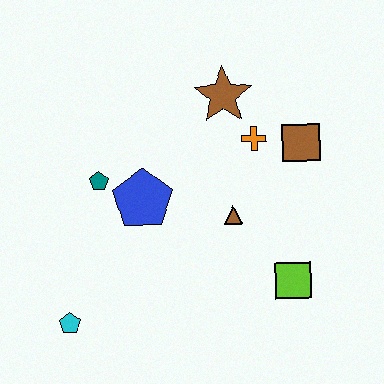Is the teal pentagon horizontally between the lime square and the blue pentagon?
No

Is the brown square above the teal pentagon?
Yes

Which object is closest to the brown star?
The orange cross is closest to the brown star.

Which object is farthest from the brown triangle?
The cyan pentagon is farthest from the brown triangle.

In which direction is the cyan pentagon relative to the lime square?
The cyan pentagon is to the left of the lime square.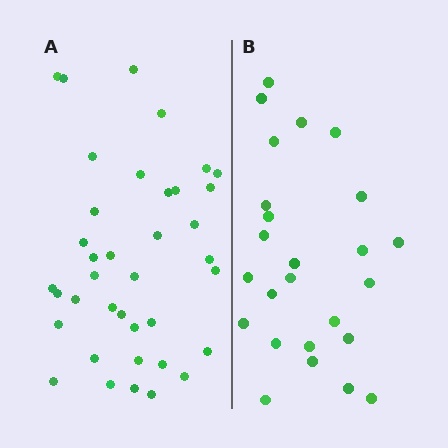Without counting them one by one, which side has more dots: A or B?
Region A (the left region) has more dots.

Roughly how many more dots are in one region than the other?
Region A has approximately 15 more dots than region B.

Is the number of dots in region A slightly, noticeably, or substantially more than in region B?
Region A has substantially more. The ratio is roughly 1.5 to 1.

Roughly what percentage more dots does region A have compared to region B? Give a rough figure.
About 50% more.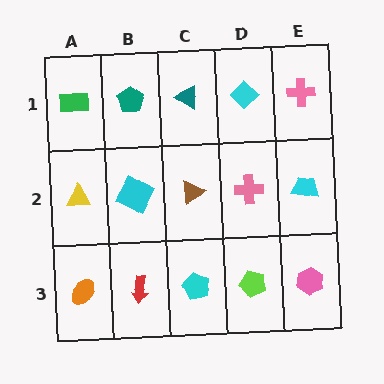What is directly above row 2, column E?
A pink cross.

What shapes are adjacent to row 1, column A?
A yellow triangle (row 2, column A), a teal pentagon (row 1, column B).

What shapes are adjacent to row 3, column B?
A cyan square (row 2, column B), an orange ellipse (row 3, column A), a cyan pentagon (row 3, column C).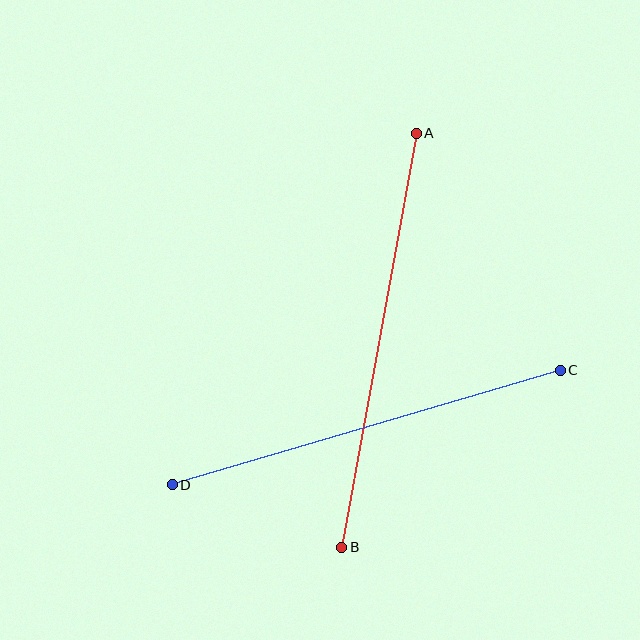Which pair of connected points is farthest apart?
Points A and B are farthest apart.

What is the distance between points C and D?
The distance is approximately 405 pixels.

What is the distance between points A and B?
The distance is approximately 421 pixels.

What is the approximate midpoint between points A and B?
The midpoint is at approximately (379, 340) pixels.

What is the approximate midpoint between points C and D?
The midpoint is at approximately (366, 428) pixels.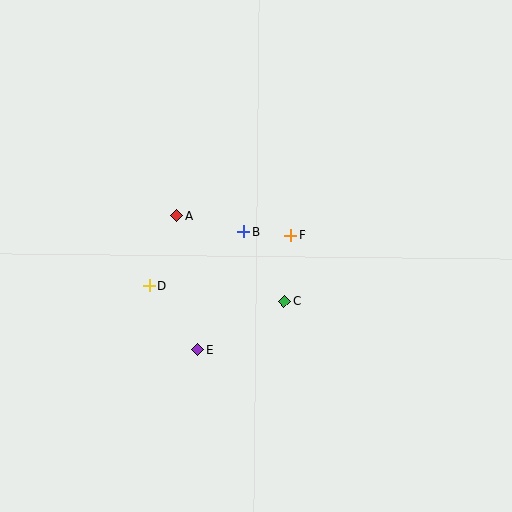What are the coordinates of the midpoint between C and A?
The midpoint between C and A is at (231, 259).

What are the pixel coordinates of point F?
Point F is at (291, 235).